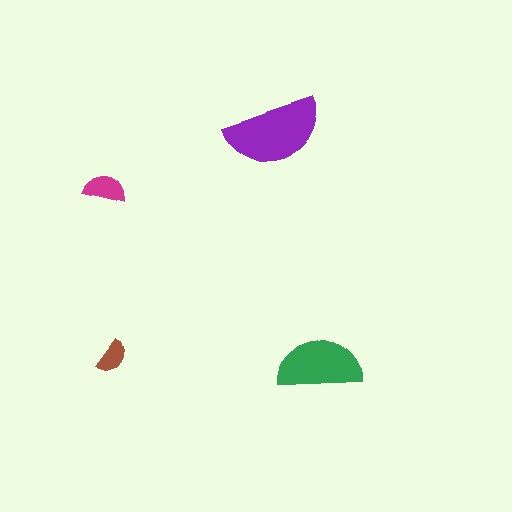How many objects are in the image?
There are 4 objects in the image.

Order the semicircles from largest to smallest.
the purple one, the green one, the magenta one, the brown one.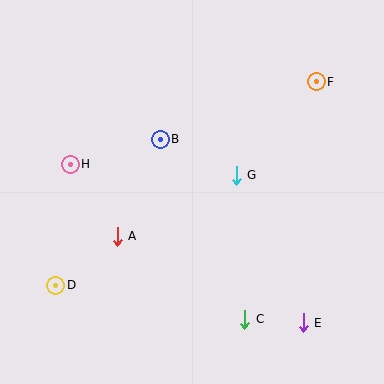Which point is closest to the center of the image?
Point G at (236, 175) is closest to the center.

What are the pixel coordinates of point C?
Point C is at (245, 319).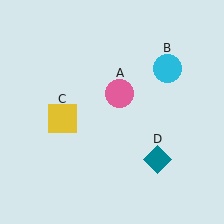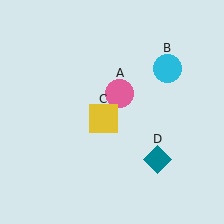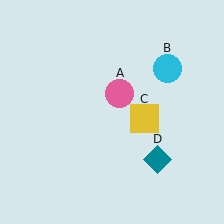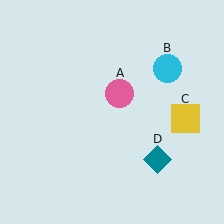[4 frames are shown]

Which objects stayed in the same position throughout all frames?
Pink circle (object A) and cyan circle (object B) and teal diamond (object D) remained stationary.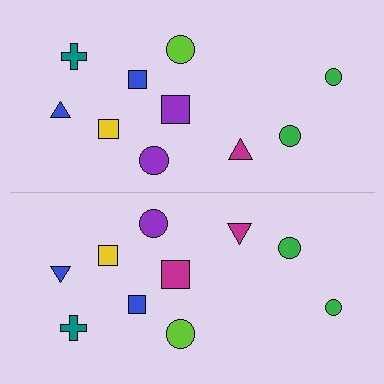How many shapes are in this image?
There are 20 shapes in this image.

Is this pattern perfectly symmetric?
No, the pattern is not perfectly symmetric. The magenta square on the bottom side breaks the symmetry — its mirror counterpart is purple.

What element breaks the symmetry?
The magenta square on the bottom side breaks the symmetry — its mirror counterpart is purple.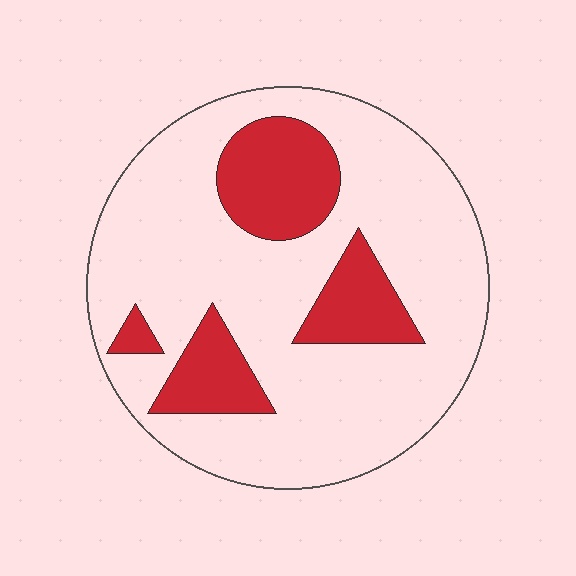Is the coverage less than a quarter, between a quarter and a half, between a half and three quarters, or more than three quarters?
Less than a quarter.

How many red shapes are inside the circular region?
4.